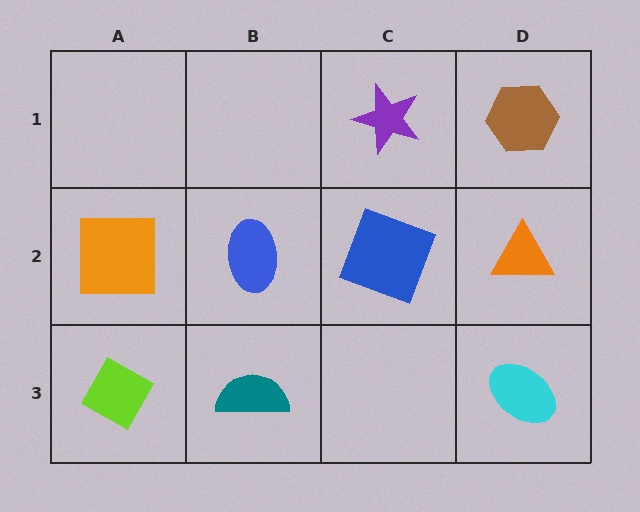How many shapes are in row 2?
4 shapes.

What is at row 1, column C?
A purple star.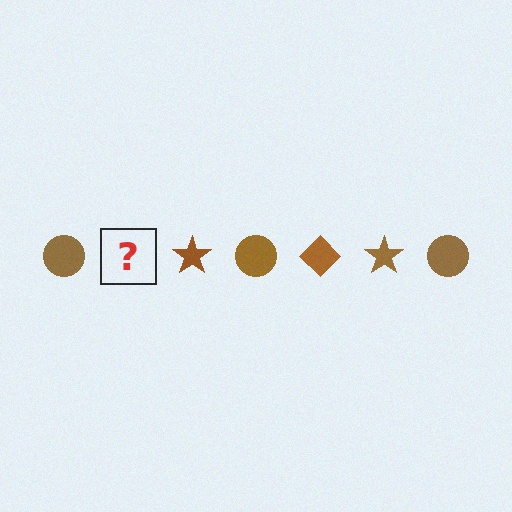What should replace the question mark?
The question mark should be replaced with a brown diamond.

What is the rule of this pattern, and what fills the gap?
The rule is that the pattern cycles through circle, diamond, star shapes in brown. The gap should be filled with a brown diamond.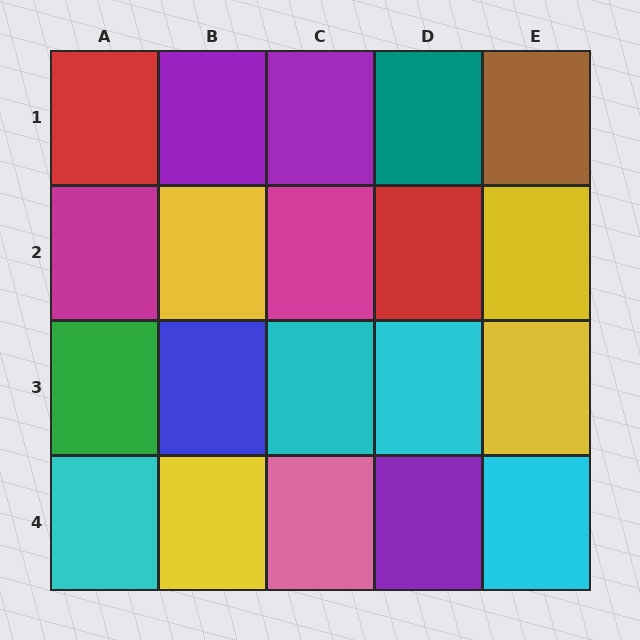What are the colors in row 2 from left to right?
Magenta, yellow, magenta, red, yellow.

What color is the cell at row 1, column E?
Brown.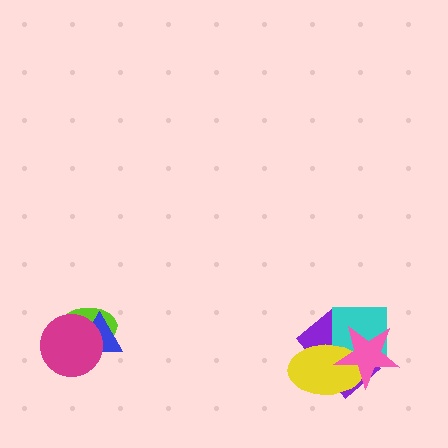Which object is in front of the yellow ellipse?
The pink star is in front of the yellow ellipse.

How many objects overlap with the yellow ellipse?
3 objects overlap with the yellow ellipse.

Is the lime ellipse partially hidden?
Yes, it is partially covered by another shape.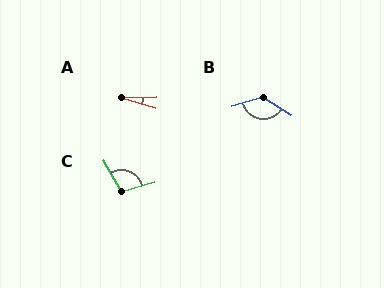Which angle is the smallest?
A, at approximately 16 degrees.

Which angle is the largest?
B, at approximately 130 degrees.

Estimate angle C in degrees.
Approximately 104 degrees.